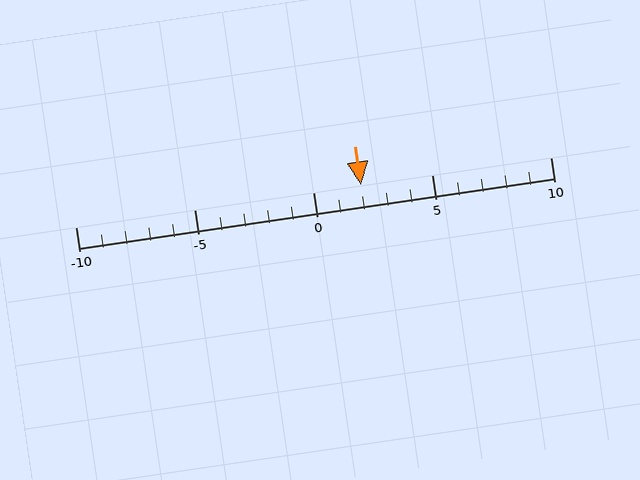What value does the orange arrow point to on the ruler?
The orange arrow points to approximately 2.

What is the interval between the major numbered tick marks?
The major tick marks are spaced 5 units apart.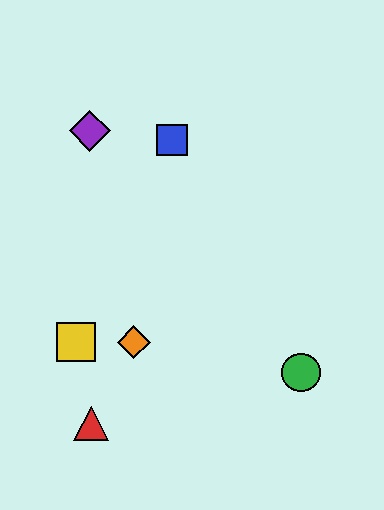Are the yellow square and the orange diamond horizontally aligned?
Yes, both are at y≈342.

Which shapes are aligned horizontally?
The yellow square, the orange diamond are aligned horizontally.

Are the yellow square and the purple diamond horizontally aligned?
No, the yellow square is at y≈342 and the purple diamond is at y≈131.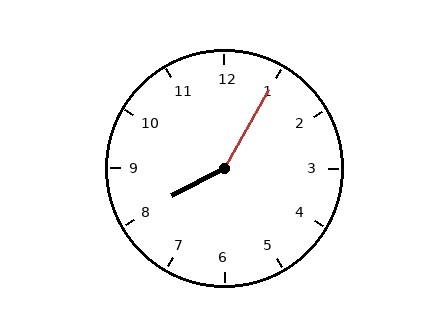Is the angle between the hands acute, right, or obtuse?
It is obtuse.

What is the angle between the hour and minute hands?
Approximately 148 degrees.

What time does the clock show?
8:05.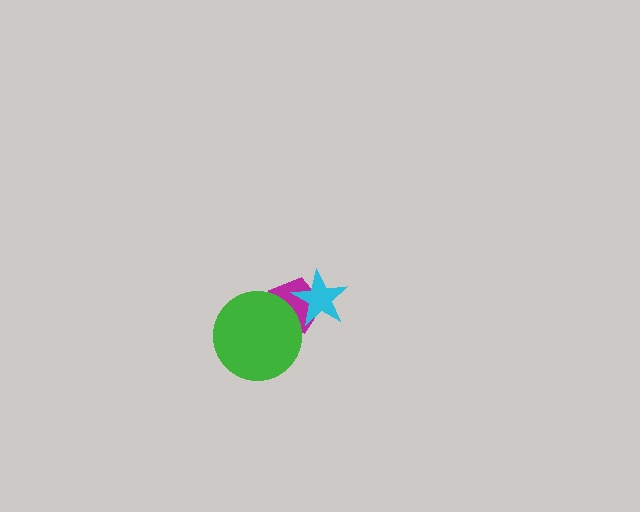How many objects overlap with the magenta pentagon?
2 objects overlap with the magenta pentagon.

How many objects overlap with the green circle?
1 object overlaps with the green circle.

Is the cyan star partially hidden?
No, no other shape covers it.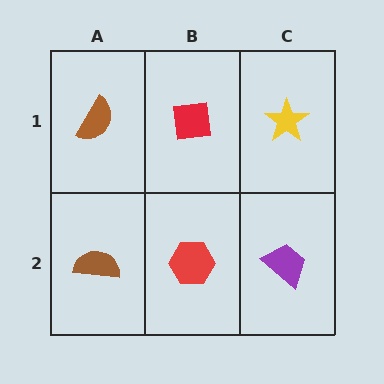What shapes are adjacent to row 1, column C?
A purple trapezoid (row 2, column C), a red square (row 1, column B).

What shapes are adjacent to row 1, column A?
A brown semicircle (row 2, column A), a red square (row 1, column B).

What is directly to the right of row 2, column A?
A red hexagon.